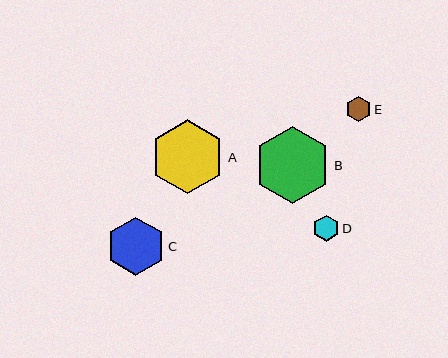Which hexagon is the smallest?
Hexagon E is the smallest with a size of approximately 25 pixels.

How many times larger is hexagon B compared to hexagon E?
Hexagon B is approximately 3.0 times the size of hexagon E.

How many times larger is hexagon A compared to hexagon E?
Hexagon A is approximately 2.9 times the size of hexagon E.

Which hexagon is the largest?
Hexagon B is the largest with a size of approximately 77 pixels.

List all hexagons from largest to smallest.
From largest to smallest: B, A, C, D, E.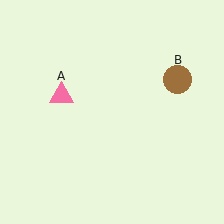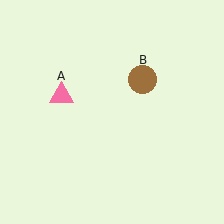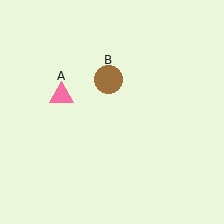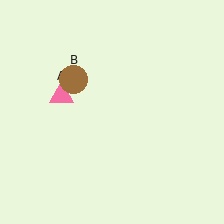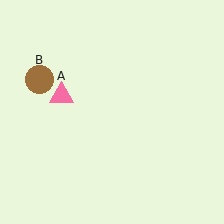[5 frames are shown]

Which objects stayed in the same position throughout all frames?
Pink triangle (object A) remained stationary.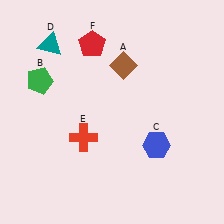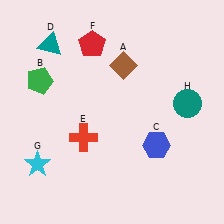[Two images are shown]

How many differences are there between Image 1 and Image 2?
There are 2 differences between the two images.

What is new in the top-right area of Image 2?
A teal circle (H) was added in the top-right area of Image 2.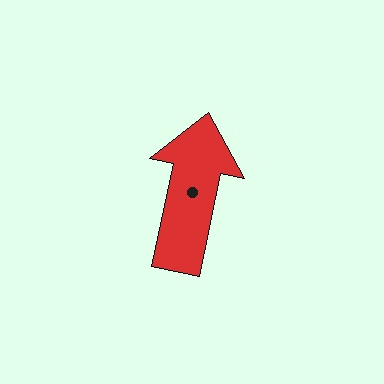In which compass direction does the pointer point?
North.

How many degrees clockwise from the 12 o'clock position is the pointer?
Approximately 12 degrees.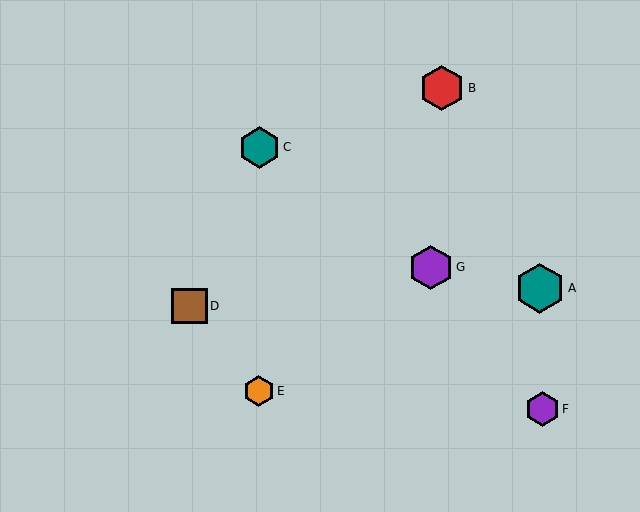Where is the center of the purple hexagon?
The center of the purple hexagon is at (542, 409).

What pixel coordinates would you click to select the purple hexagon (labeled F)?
Click at (542, 409) to select the purple hexagon F.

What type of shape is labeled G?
Shape G is a purple hexagon.